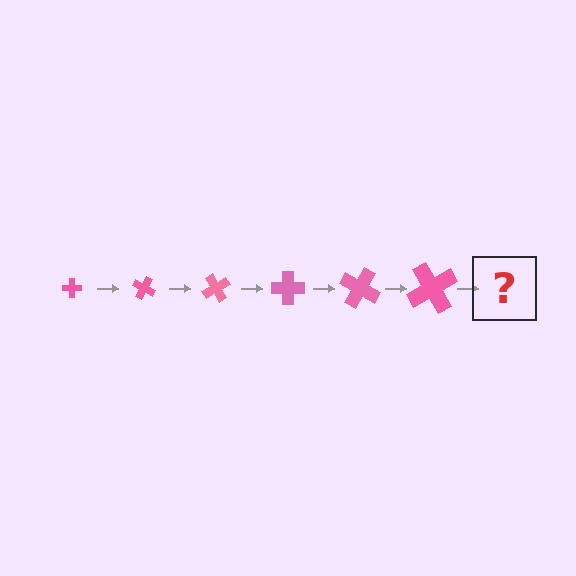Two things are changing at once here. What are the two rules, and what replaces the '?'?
The two rules are that the cross grows larger each step and it rotates 30 degrees each step. The '?' should be a cross, larger than the previous one and rotated 180 degrees from the start.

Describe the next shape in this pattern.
It should be a cross, larger than the previous one and rotated 180 degrees from the start.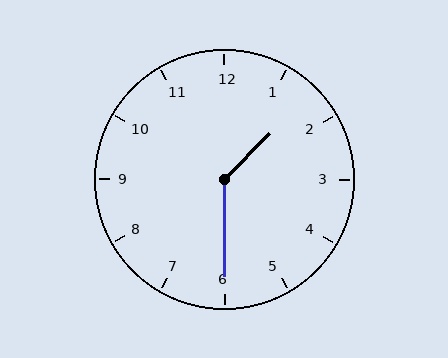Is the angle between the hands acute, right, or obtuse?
It is obtuse.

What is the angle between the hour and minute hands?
Approximately 135 degrees.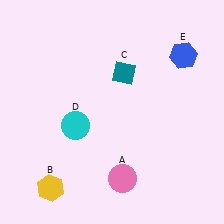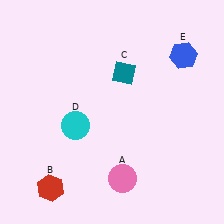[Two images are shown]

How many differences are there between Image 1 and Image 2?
There is 1 difference between the two images.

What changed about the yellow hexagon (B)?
In Image 1, B is yellow. In Image 2, it changed to red.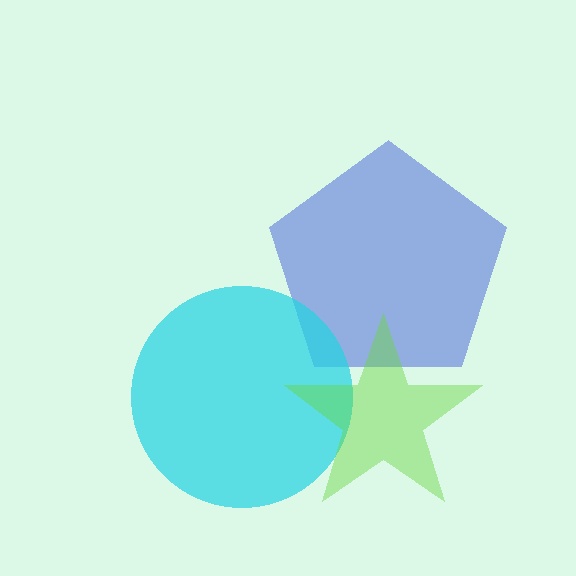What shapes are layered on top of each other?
The layered shapes are: a blue pentagon, a cyan circle, a lime star.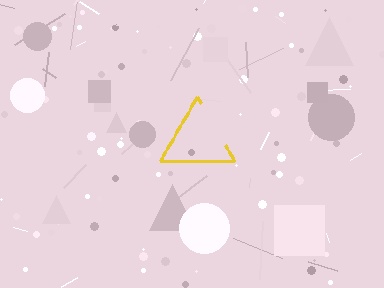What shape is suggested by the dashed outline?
The dashed outline suggests a triangle.